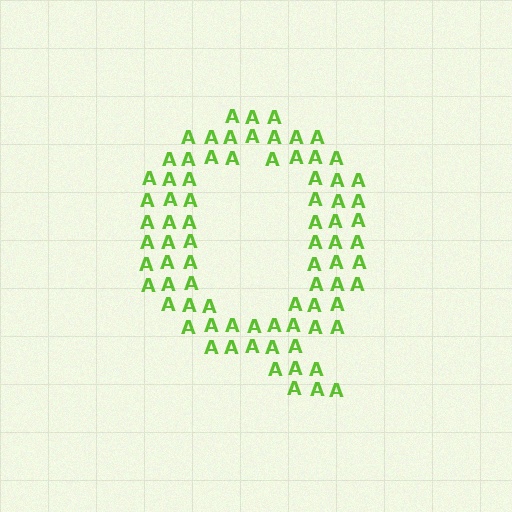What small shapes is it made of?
It is made of small letter A's.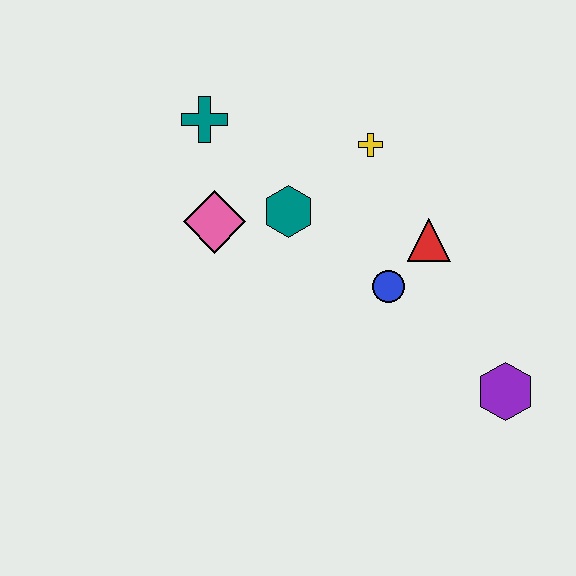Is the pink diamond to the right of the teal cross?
Yes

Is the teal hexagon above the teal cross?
No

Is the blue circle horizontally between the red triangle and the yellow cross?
Yes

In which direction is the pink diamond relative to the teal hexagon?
The pink diamond is to the left of the teal hexagon.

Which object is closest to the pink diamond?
The teal hexagon is closest to the pink diamond.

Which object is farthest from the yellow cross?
The purple hexagon is farthest from the yellow cross.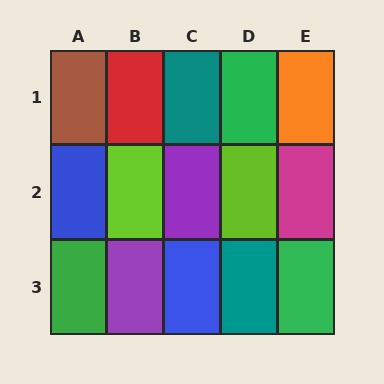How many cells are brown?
1 cell is brown.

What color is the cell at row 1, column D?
Green.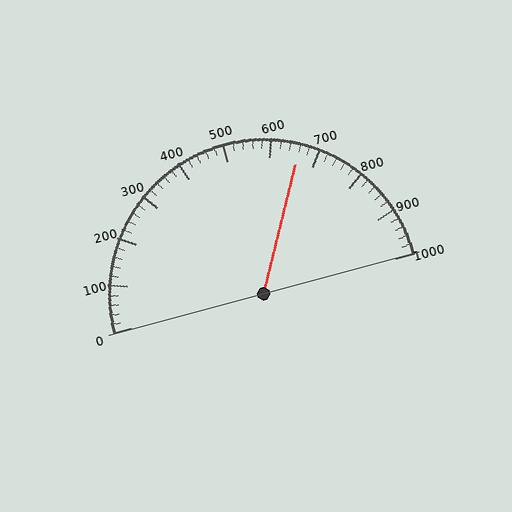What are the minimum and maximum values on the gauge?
The gauge ranges from 0 to 1000.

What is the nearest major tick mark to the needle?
The nearest major tick mark is 700.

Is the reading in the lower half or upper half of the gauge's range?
The reading is in the upper half of the range (0 to 1000).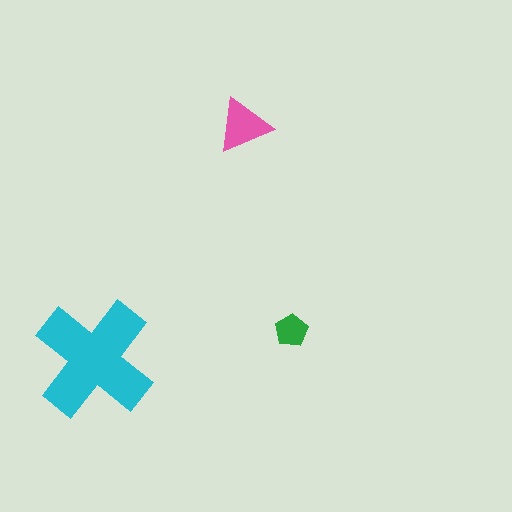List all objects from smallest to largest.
The green pentagon, the pink triangle, the cyan cross.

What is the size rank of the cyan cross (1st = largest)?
1st.